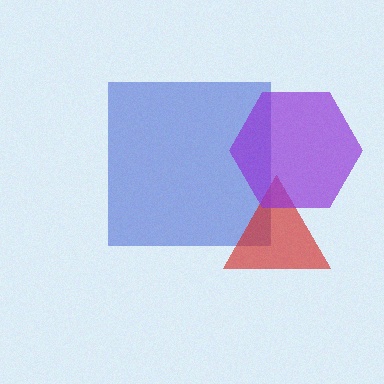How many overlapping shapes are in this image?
There are 3 overlapping shapes in the image.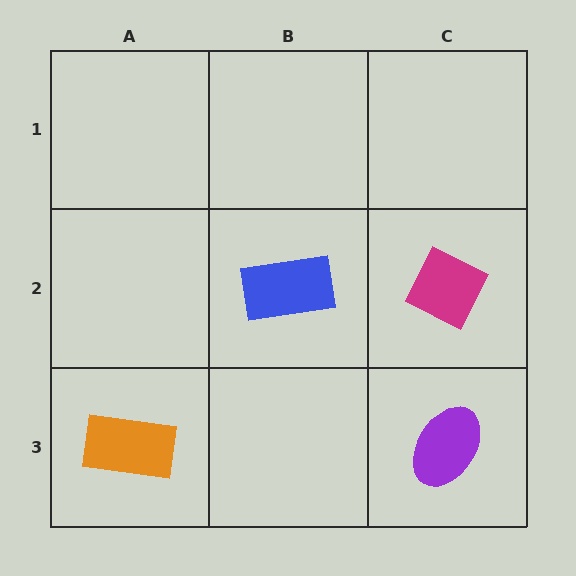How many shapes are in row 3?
2 shapes.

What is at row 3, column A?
An orange rectangle.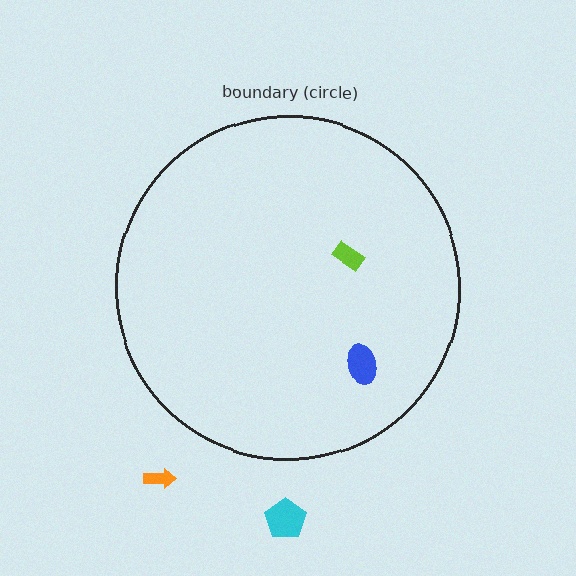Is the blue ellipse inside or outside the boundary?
Inside.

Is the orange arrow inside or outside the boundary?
Outside.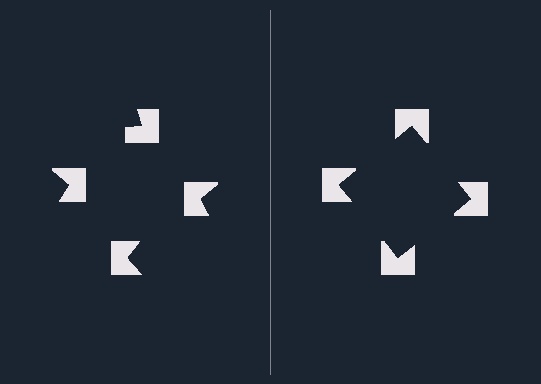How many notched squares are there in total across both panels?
8 — 4 on each side.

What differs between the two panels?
The notched squares are positioned identically on both sides; only the wedge orientations differ. On the right they align to a square; on the left they are misaligned.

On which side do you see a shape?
An illusory square appears on the right side. On the left side the wedge cuts are rotated, so no coherent shape forms.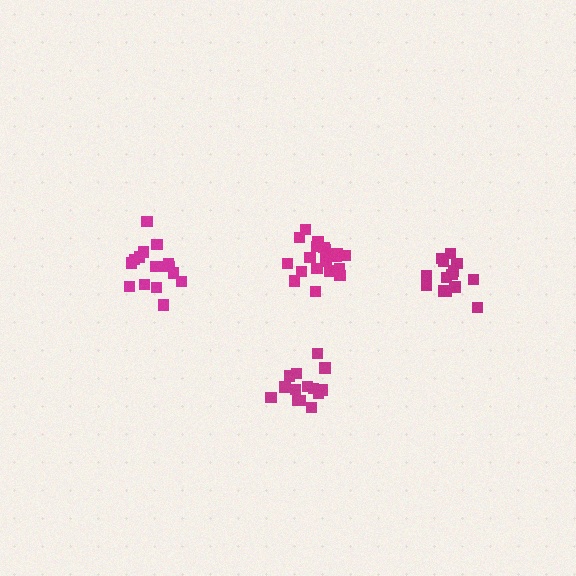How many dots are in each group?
Group 1: 19 dots, Group 2: 14 dots, Group 3: 14 dots, Group 4: 16 dots (63 total).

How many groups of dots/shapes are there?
There are 4 groups.